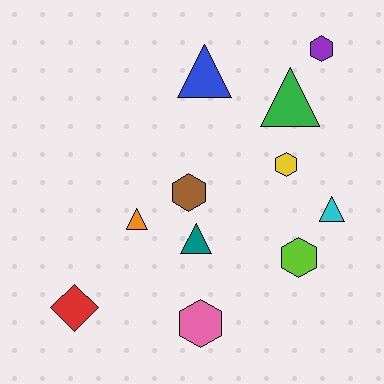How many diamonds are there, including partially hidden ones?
There is 1 diamond.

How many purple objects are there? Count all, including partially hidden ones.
There is 1 purple object.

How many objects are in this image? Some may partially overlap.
There are 11 objects.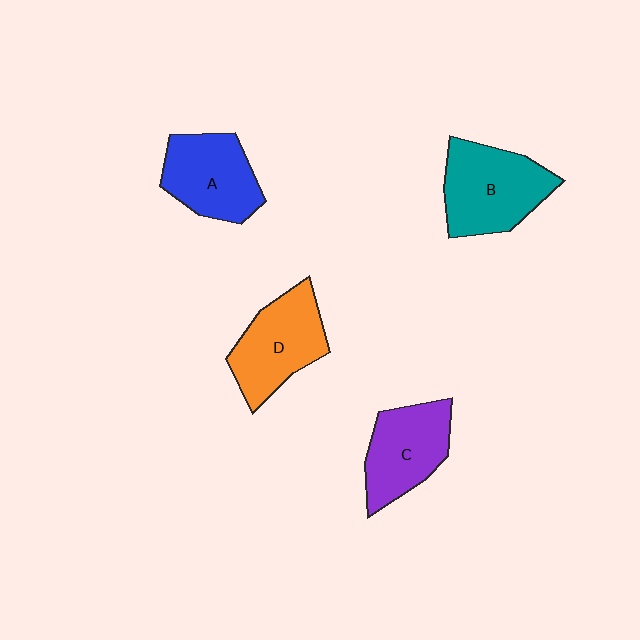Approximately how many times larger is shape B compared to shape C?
Approximately 1.2 times.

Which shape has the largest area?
Shape B (teal).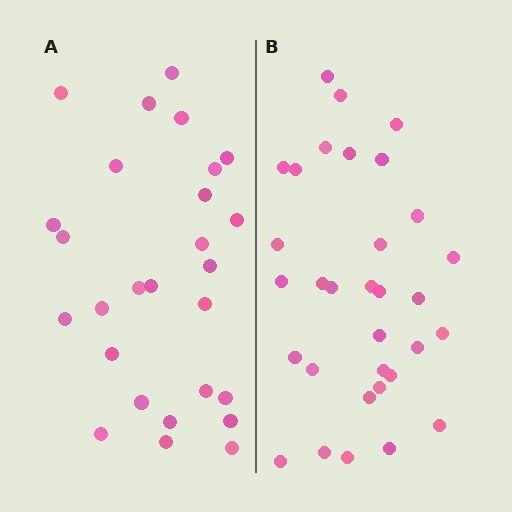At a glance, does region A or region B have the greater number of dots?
Region B (the right region) has more dots.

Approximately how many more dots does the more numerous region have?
Region B has about 5 more dots than region A.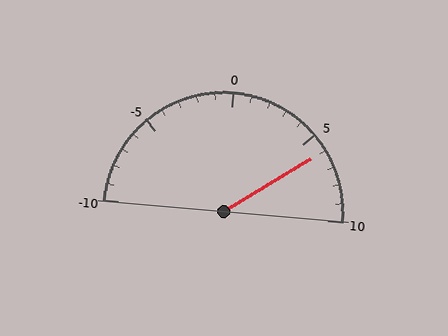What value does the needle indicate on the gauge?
The needle indicates approximately 6.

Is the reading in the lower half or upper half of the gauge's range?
The reading is in the upper half of the range (-10 to 10).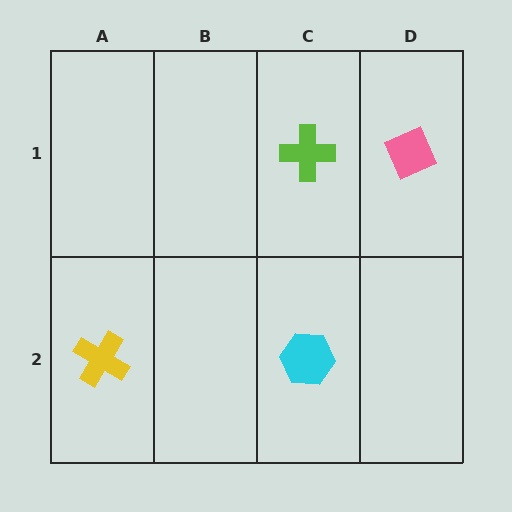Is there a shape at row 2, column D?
No, that cell is empty.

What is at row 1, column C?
A lime cross.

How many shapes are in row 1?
2 shapes.